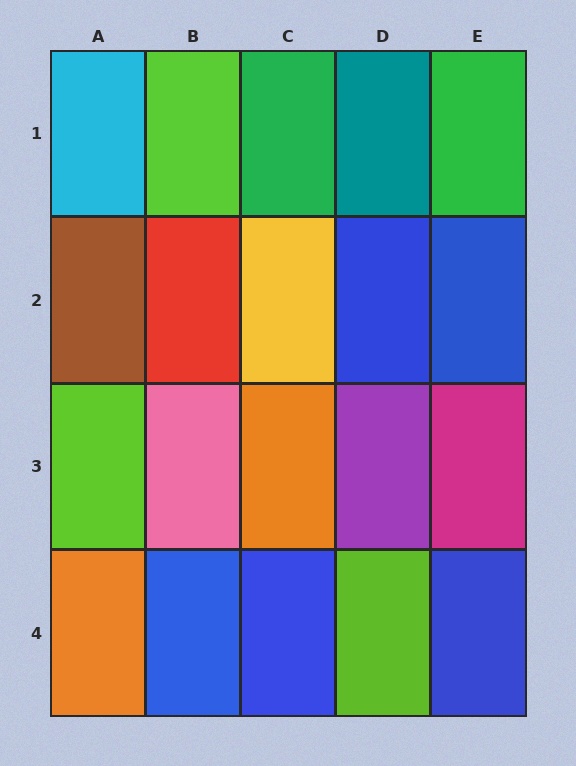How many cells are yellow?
1 cell is yellow.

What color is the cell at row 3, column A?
Lime.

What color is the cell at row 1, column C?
Green.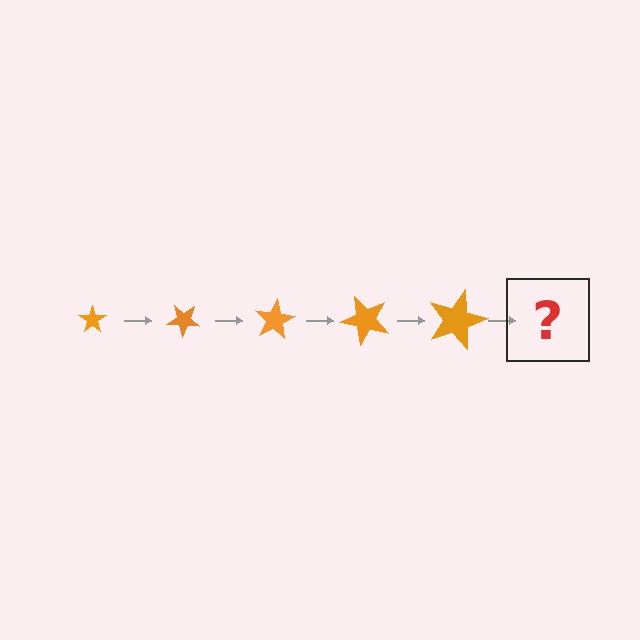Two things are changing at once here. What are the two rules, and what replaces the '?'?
The two rules are that the star grows larger each step and it rotates 40 degrees each step. The '?' should be a star, larger than the previous one and rotated 200 degrees from the start.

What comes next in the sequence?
The next element should be a star, larger than the previous one and rotated 200 degrees from the start.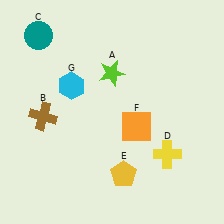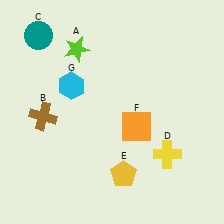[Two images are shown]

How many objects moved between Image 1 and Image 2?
1 object moved between the two images.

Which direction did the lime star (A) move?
The lime star (A) moved left.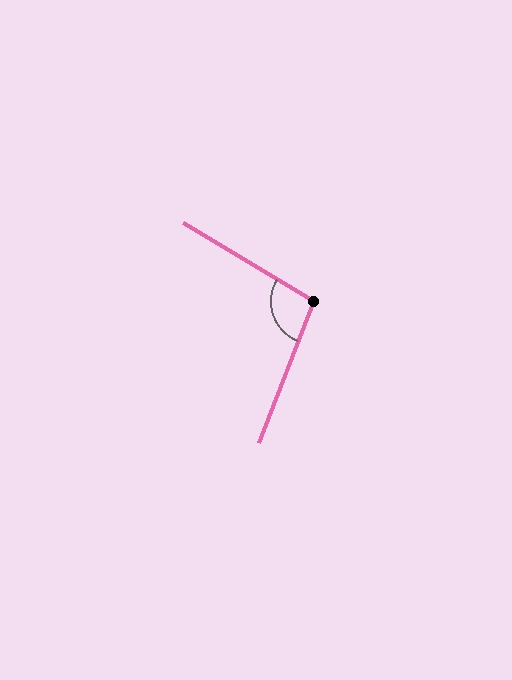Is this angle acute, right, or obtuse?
It is obtuse.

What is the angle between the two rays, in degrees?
Approximately 99 degrees.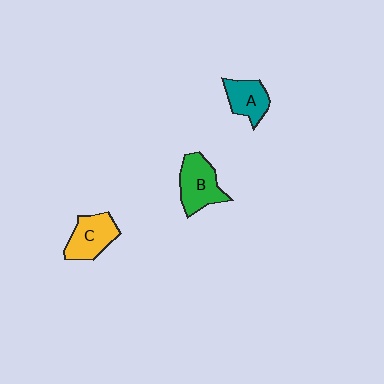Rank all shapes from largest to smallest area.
From largest to smallest: B (green), C (yellow), A (teal).